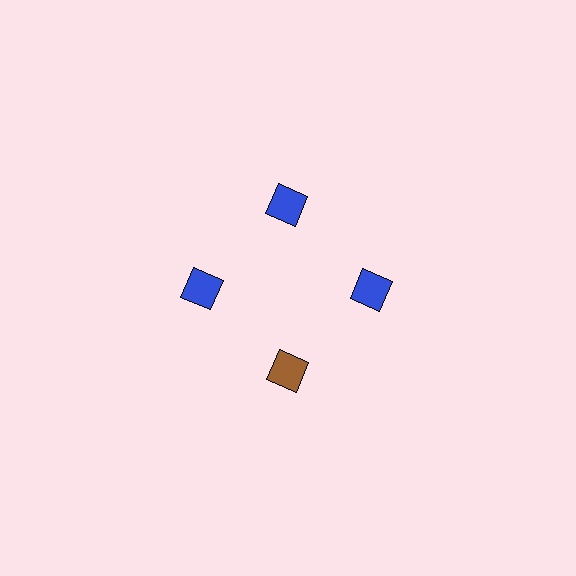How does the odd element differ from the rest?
It has a different color: brown instead of blue.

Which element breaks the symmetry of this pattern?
The brown diamond at roughly the 6 o'clock position breaks the symmetry. All other shapes are blue diamonds.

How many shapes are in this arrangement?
There are 4 shapes arranged in a ring pattern.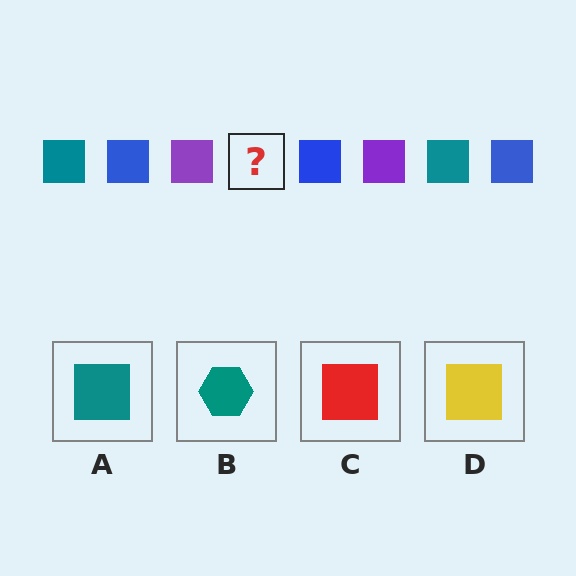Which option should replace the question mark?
Option A.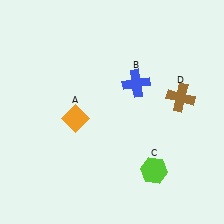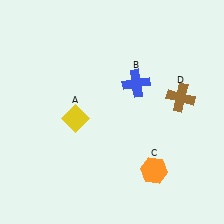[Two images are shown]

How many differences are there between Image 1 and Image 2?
There are 2 differences between the two images.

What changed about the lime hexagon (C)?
In Image 1, C is lime. In Image 2, it changed to orange.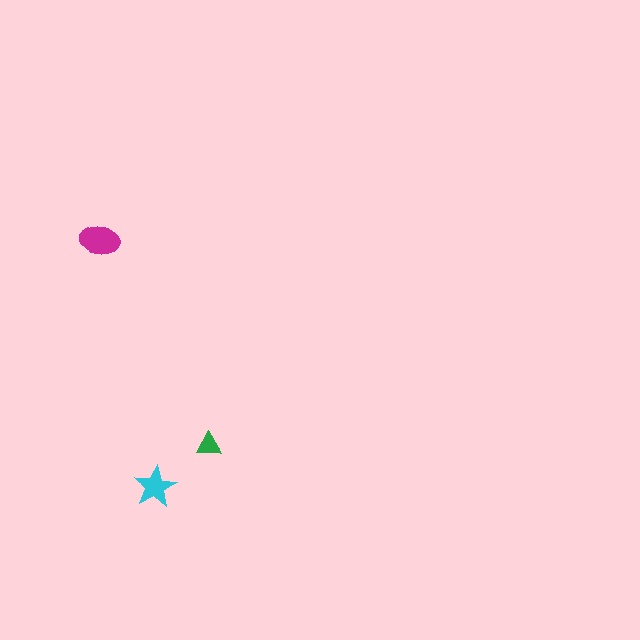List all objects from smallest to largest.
The green triangle, the cyan star, the magenta ellipse.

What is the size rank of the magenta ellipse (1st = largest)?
1st.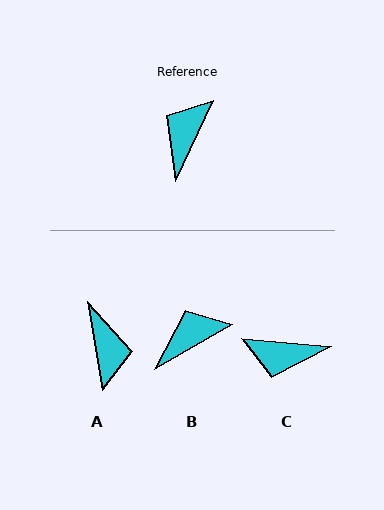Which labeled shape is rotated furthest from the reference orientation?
A, about 146 degrees away.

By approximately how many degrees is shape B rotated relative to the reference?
Approximately 35 degrees clockwise.